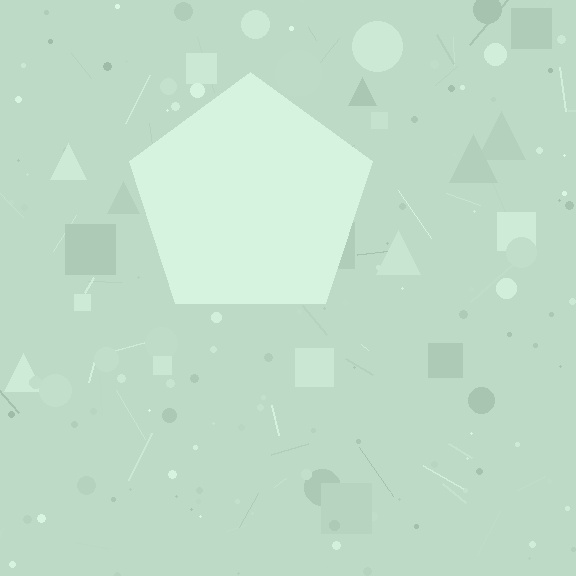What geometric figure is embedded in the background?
A pentagon is embedded in the background.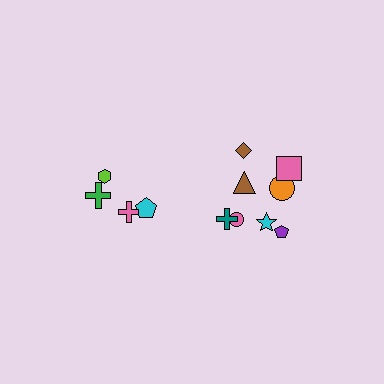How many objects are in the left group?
There are 4 objects.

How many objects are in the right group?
There are 8 objects.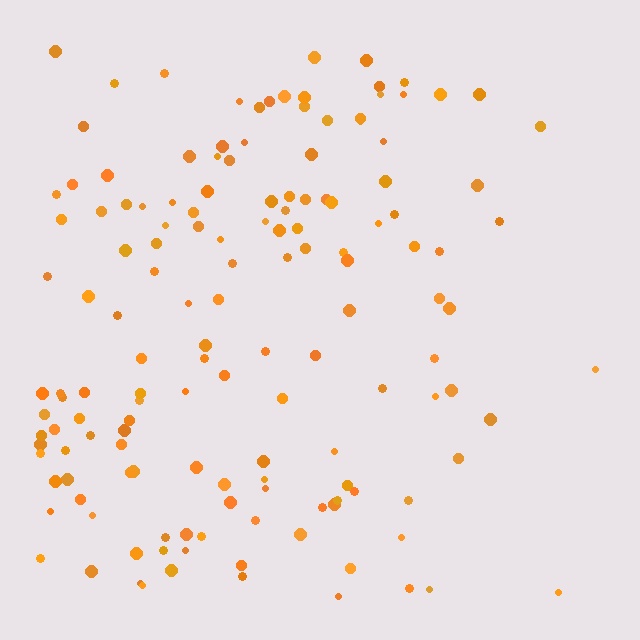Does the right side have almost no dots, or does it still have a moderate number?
Still a moderate number, just noticeably fewer than the left.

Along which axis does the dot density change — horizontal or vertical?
Horizontal.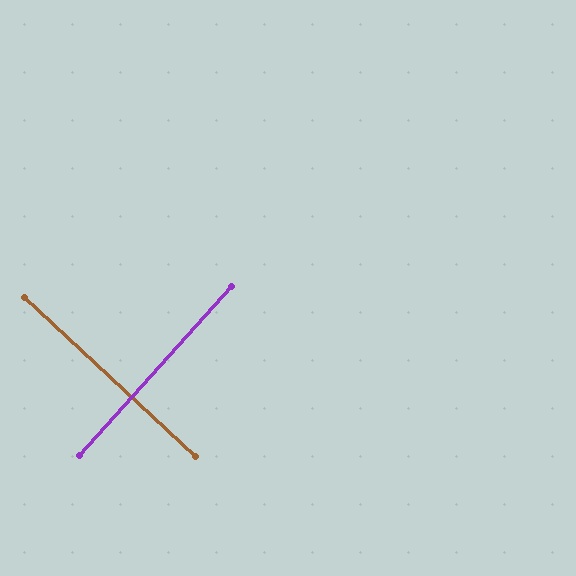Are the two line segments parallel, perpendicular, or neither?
Perpendicular — they meet at approximately 89°.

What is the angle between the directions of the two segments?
Approximately 89 degrees.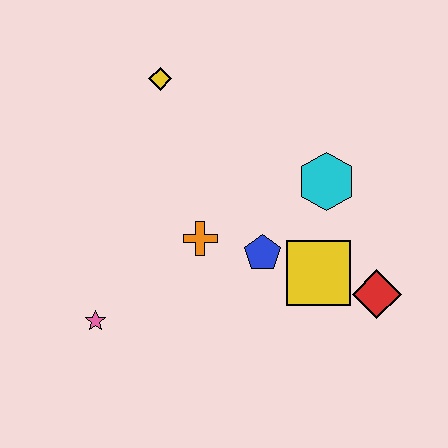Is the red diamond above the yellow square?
No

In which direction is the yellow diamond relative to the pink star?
The yellow diamond is above the pink star.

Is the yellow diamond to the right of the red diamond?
No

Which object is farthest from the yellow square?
The yellow diamond is farthest from the yellow square.